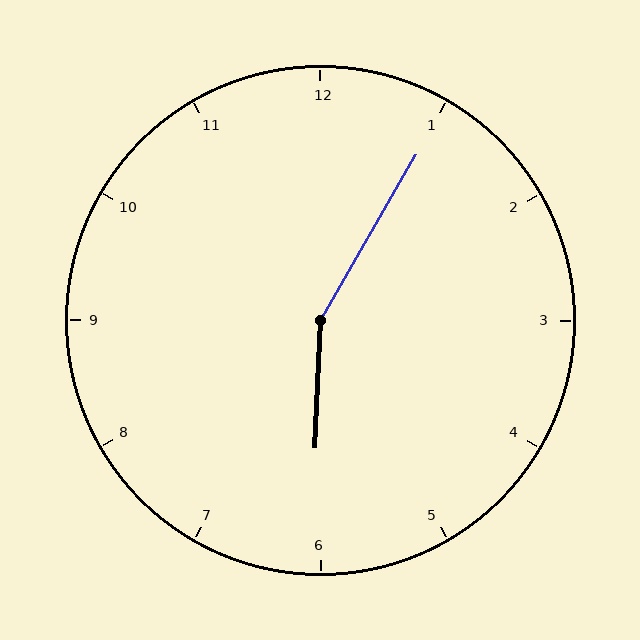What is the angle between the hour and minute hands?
Approximately 152 degrees.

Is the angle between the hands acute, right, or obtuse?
It is obtuse.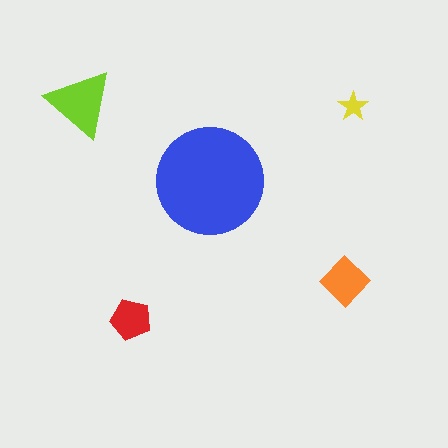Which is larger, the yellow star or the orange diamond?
The orange diamond.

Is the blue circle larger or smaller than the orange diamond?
Larger.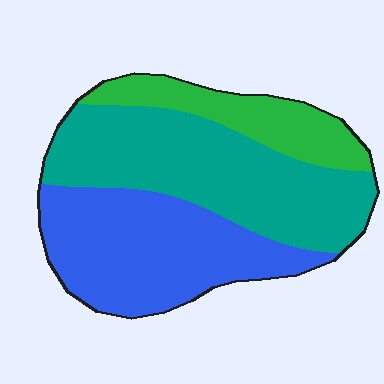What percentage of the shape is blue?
Blue takes up about three eighths (3/8) of the shape.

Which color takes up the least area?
Green, at roughly 20%.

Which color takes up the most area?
Teal, at roughly 45%.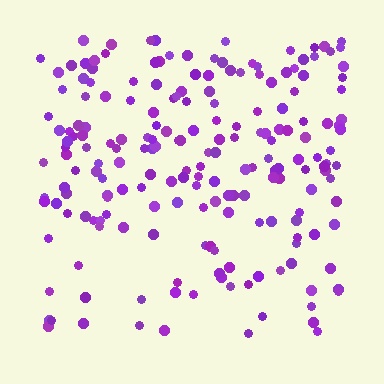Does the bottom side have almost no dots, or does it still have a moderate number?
Still a moderate number, just noticeably fewer than the top.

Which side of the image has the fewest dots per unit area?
The bottom.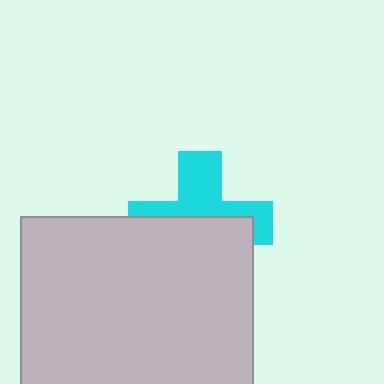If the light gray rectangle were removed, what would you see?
You would see the complete cyan cross.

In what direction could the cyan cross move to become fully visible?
The cyan cross could move up. That would shift it out from behind the light gray rectangle entirely.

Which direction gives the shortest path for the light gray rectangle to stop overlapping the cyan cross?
Moving down gives the shortest separation.